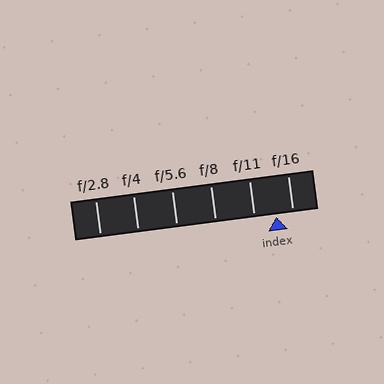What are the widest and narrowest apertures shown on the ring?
The widest aperture shown is f/2.8 and the narrowest is f/16.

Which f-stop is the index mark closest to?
The index mark is closest to f/16.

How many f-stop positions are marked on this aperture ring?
There are 6 f-stop positions marked.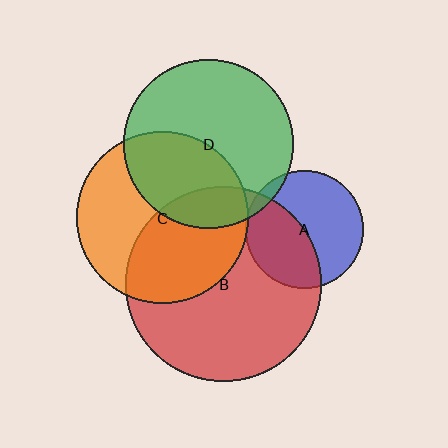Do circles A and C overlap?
Yes.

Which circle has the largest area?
Circle B (red).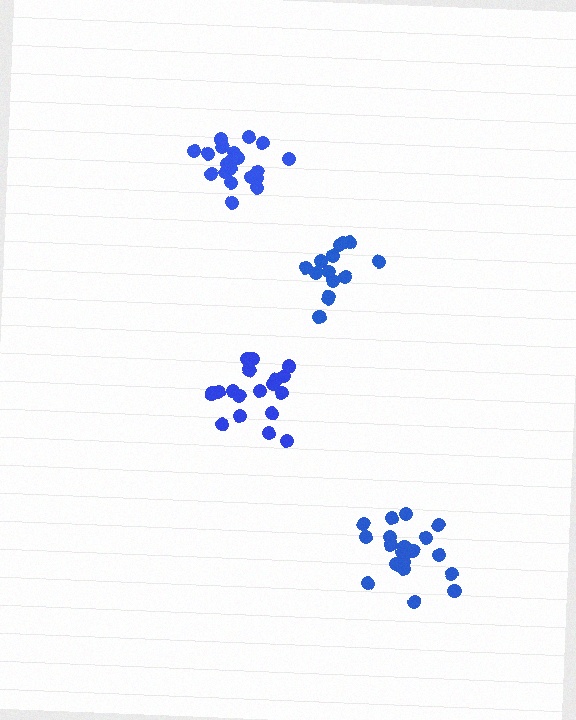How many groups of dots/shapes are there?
There are 4 groups.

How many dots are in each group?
Group 1: 20 dots, Group 2: 20 dots, Group 3: 19 dots, Group 4: 14 dots (73 total).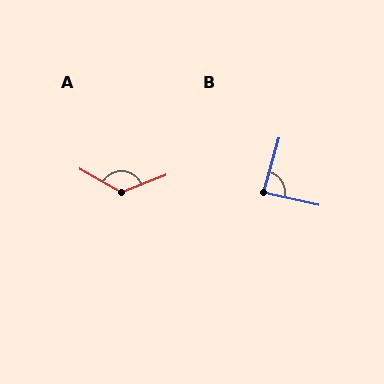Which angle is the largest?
A, at approximately 128 degrees.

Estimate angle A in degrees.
Approximately 128 degrees.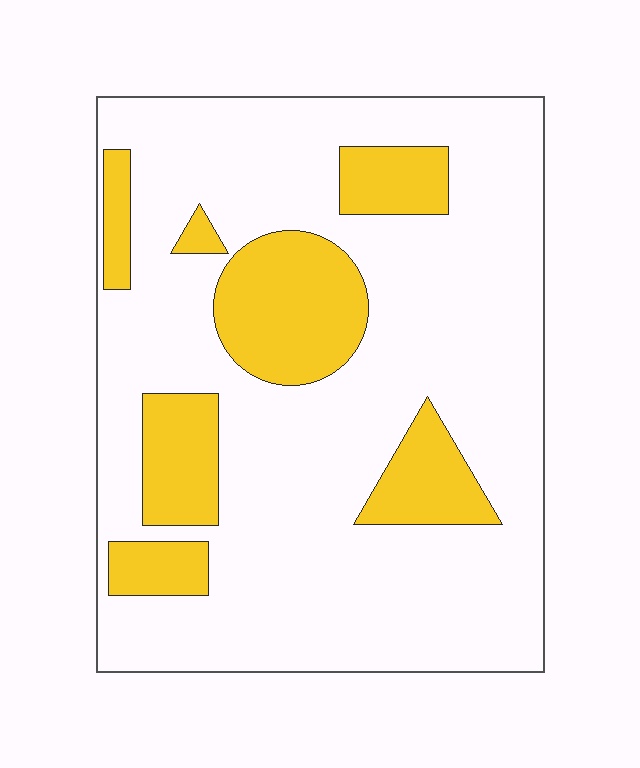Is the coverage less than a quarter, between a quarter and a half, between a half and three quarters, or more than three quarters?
Less than a quarter.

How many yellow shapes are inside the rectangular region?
7.